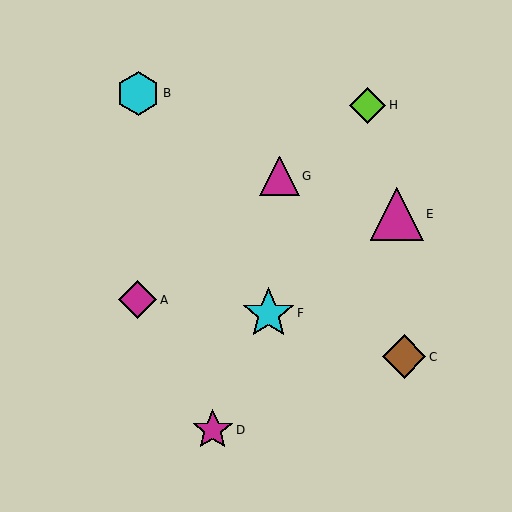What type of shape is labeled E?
Shape E is a magenta triangle.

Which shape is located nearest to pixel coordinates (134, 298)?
The magenta diamond (labeled A) at (137, 300) is nearest to that location.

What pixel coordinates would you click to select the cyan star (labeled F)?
Click at (268, 313) to select the cyan star F.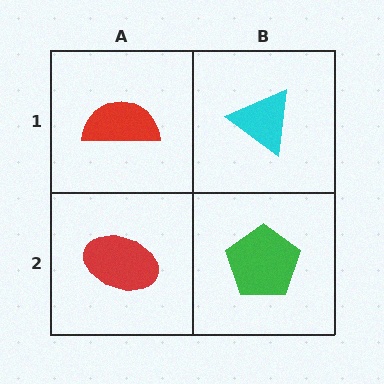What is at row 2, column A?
A red ellipse.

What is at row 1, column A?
A red semicircle.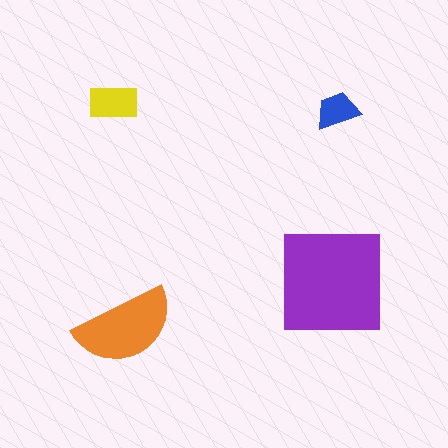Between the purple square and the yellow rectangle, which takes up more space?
The purple square.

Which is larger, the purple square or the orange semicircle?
The purple square.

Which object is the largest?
The purple square.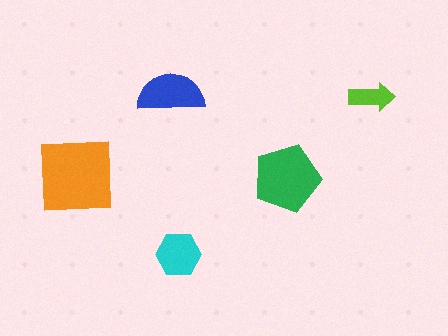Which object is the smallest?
The lime arrow.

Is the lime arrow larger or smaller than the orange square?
Smaller.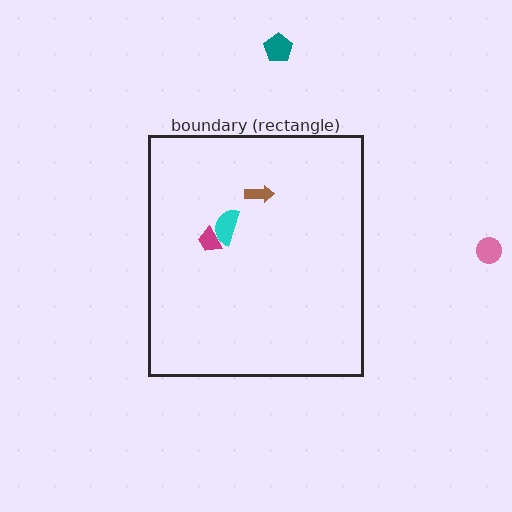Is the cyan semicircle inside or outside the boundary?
Inside.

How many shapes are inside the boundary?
3 inside, 2 outside.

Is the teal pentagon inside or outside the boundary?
Outside.